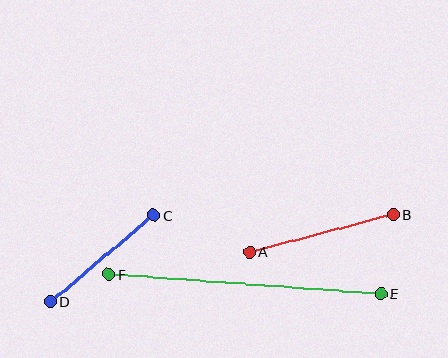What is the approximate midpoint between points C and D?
The midpoint is at approximately (102, 259) pixels.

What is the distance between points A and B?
The distance is approximately 149 pixels.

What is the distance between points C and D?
The distance is approximately 135 pixels.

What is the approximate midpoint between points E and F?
The midpoint is at approximately (245, 284) pixels.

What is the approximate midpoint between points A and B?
The midpoint is at approximately (322, 233) pixels.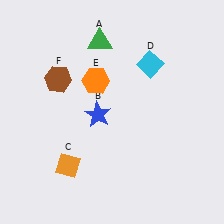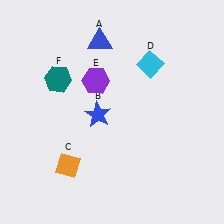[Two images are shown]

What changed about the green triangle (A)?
In Image 1, A is green. In Image 2, it changed to blue.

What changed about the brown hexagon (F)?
In Image 1, F is brown. In Image 2, it changed to teal.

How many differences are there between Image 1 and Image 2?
There are 3 differences between the two images.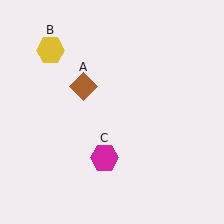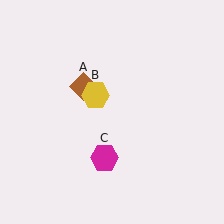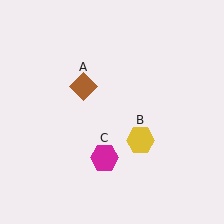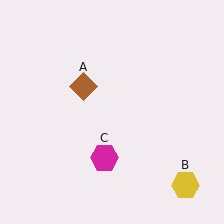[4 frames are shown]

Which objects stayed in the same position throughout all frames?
Brown diamond (object A) and magenta hexagon (object C) remained stationary.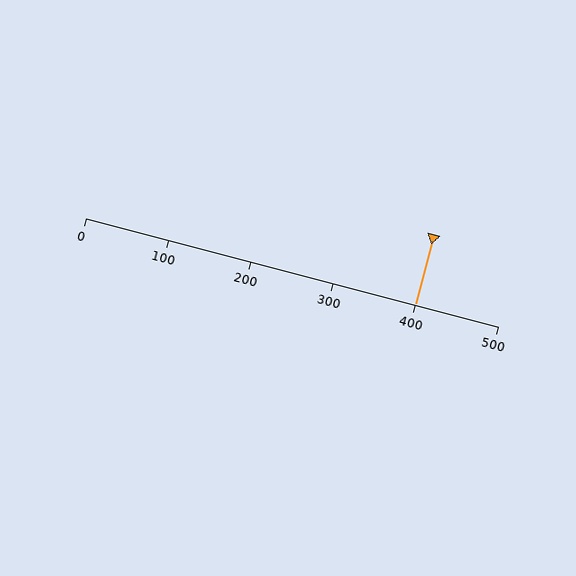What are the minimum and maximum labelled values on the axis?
The axis runs from 0 to 500.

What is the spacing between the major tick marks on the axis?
The major ticks are spaced 100 apart.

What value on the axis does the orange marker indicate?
The marker indicates approximately 400.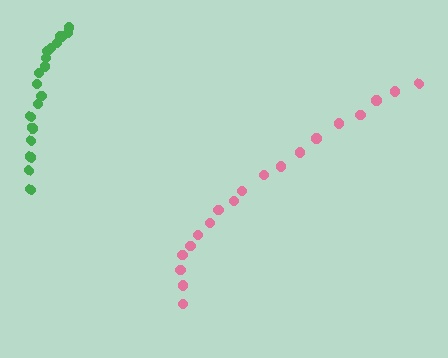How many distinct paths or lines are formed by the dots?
There are 2 distinct paths.